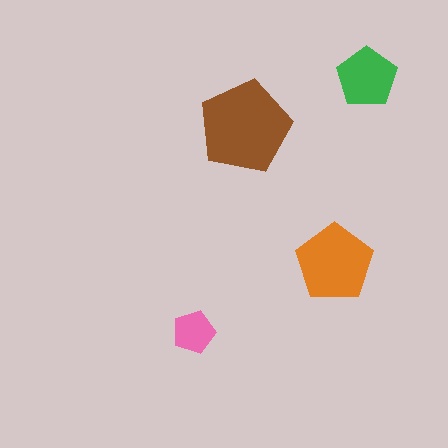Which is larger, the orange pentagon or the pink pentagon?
The orange one.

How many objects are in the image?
There are 4 objects in the image.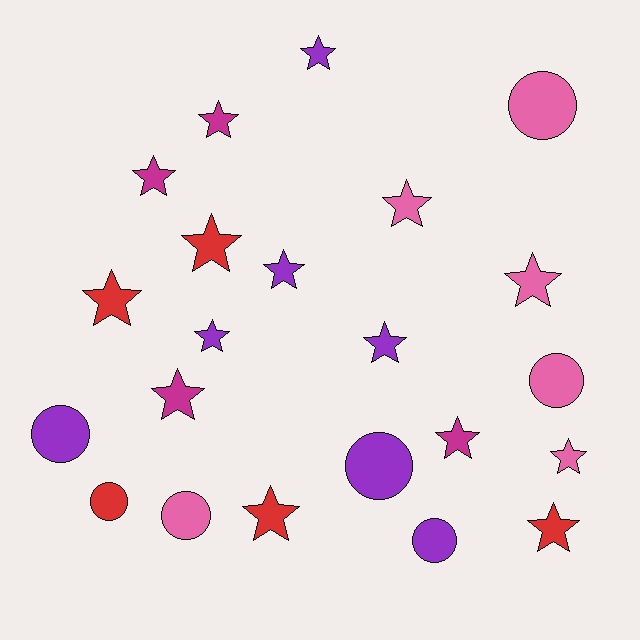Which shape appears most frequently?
Star, with 15 objects.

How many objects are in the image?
There are 22 objects.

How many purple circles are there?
There are 3 purple circles.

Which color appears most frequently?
Purple, with 7 objects.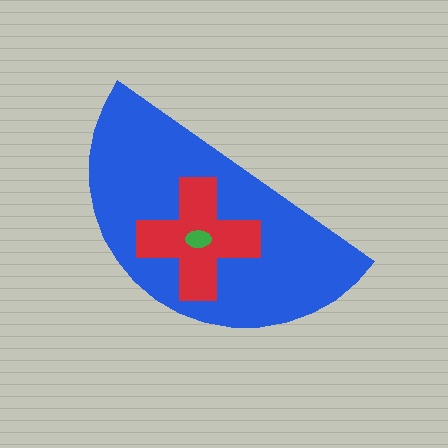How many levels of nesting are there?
3.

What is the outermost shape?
The blue semicircle.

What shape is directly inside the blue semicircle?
The red cross.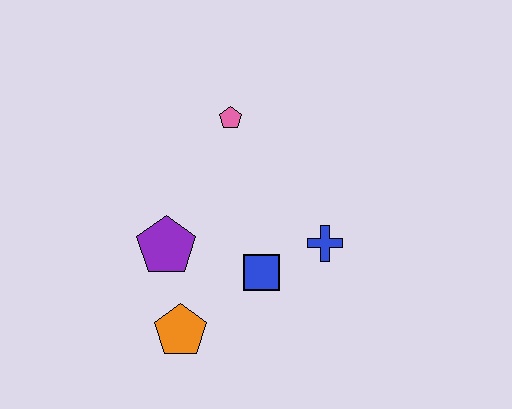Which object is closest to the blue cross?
The blue square is closest to the blue cross.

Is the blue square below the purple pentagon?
Yes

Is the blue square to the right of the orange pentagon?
Yes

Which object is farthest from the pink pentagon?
The orange pentagon is farthest from the pink pentagon.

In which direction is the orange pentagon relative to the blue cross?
The orange pentagon is to the left of the blue cross.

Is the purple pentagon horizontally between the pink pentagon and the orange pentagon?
No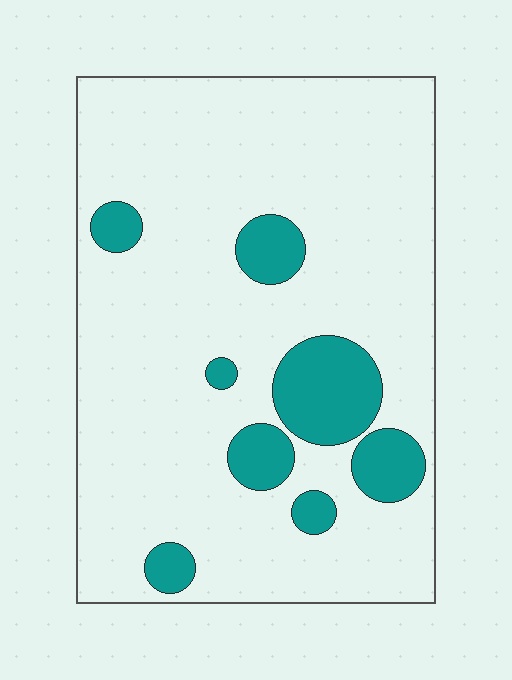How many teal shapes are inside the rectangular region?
8.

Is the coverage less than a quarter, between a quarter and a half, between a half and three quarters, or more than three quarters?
Less than a quarter.